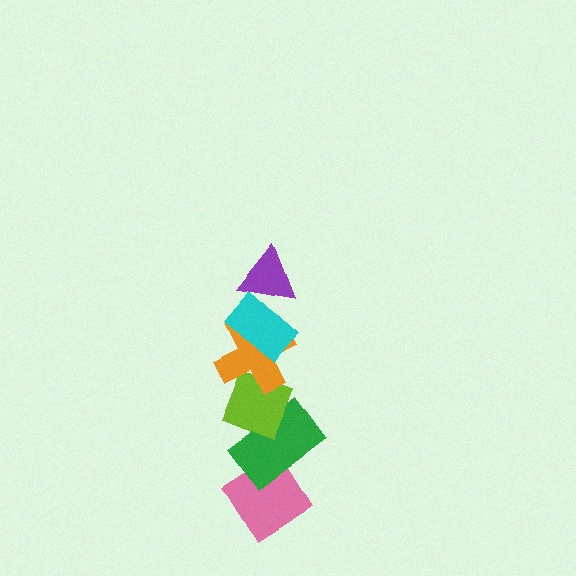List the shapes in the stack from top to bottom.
From top to bottom: the purple triangle, the cyan rectangle, the orange cross, the lime diamond, the green rectangle, the pink diamond.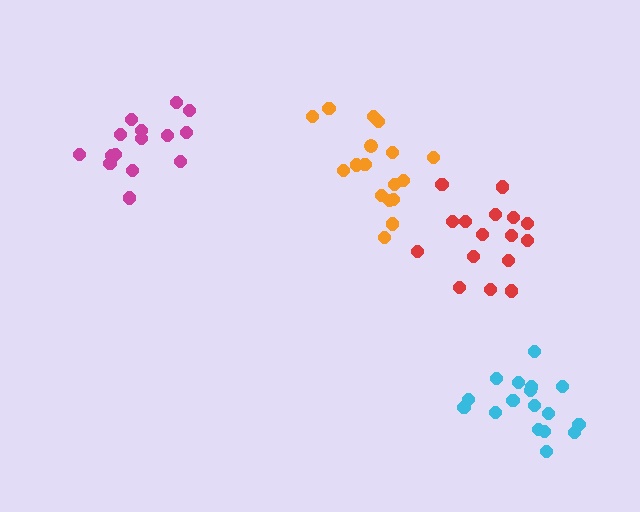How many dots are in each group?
Group 1: 16 dots, Group 2: 17 dots, Group 3: 15 dots, Group 4: 17 dots (65 total).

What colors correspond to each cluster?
The clusters are colored: red, cyan, magenta, orange.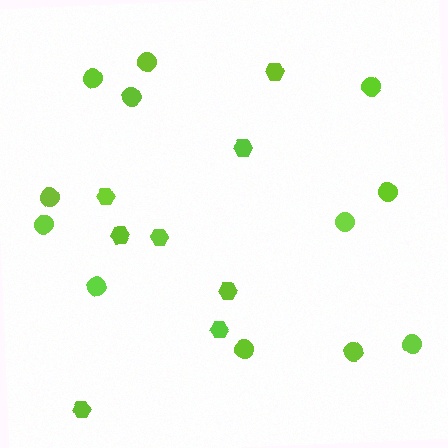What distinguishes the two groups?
There are 2 groups: one group of circles (12) and one group of hexagons (8).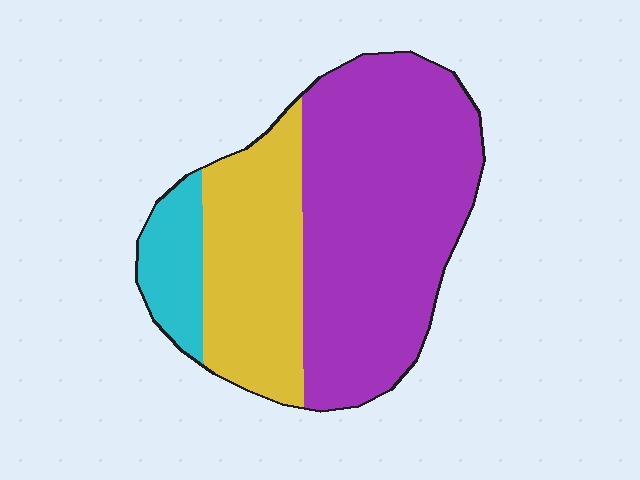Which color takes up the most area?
Purple, at roughly 60%.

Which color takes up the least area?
Cyan, at roughly 10%.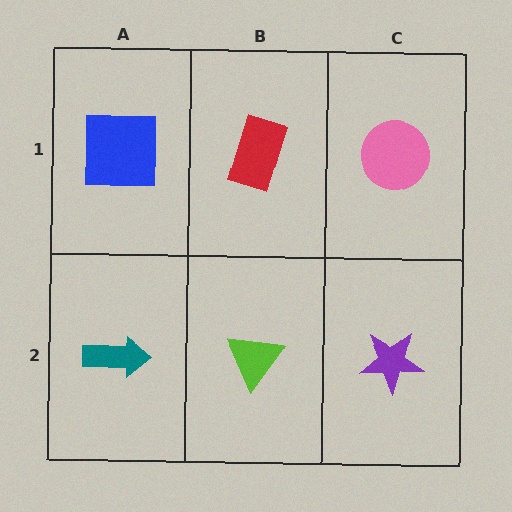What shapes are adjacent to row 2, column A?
A blue square (row 1, column A), a lime triangle (row 2, column B).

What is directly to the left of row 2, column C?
A lime triangle.